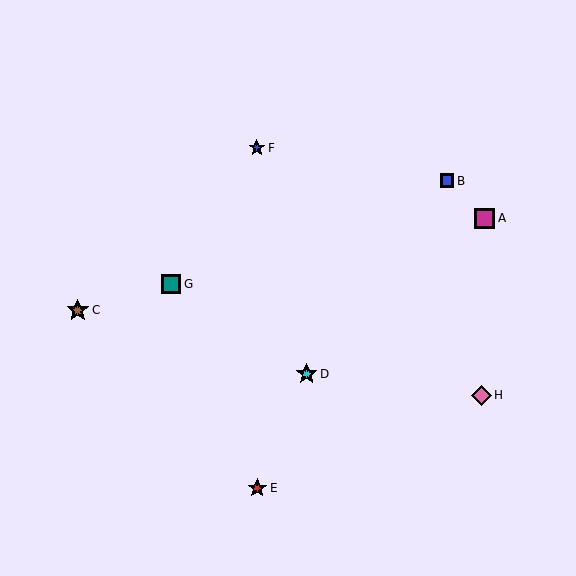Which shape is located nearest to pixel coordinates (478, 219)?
The magenta square (labeled A) at (485, 218) is nearest to that location.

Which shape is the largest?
The brown star (labeled C) is the largest.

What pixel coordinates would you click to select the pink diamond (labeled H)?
Click at (481, 395) to select the pink diamond H.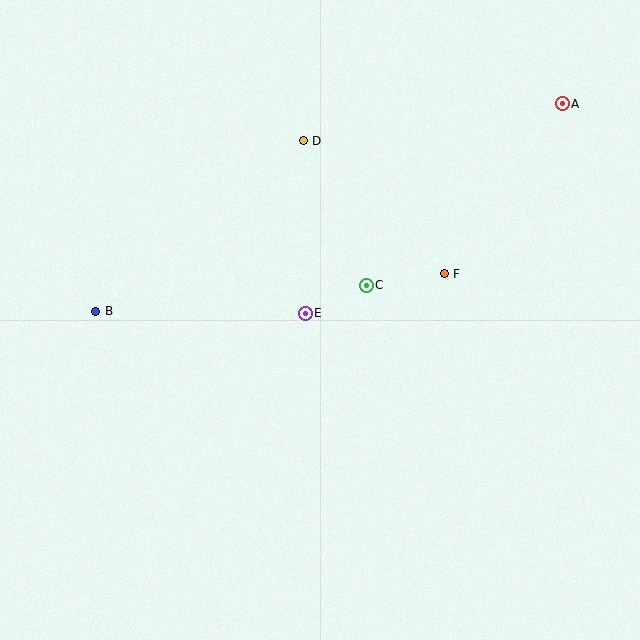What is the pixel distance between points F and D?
The distance between F and D is 194 pixels.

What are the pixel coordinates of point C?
Point C is at (366, 285).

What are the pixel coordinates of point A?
Point A is at (562, 104).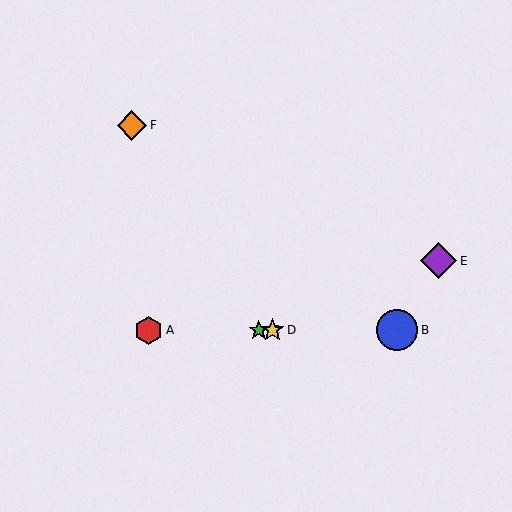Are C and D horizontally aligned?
Yes, both are at y≈330.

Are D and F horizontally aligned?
No, D is at y≈330 and F is at y≈125.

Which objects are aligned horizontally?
Objects A, B, C, D are aligned horizontally.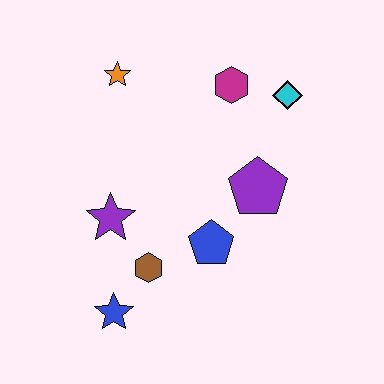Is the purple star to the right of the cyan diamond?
No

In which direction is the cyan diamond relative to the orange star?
The cyan diamond is to the right of the orange star.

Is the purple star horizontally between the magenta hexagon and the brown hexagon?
No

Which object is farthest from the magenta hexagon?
The blue star is farthest from the magenta hexagon.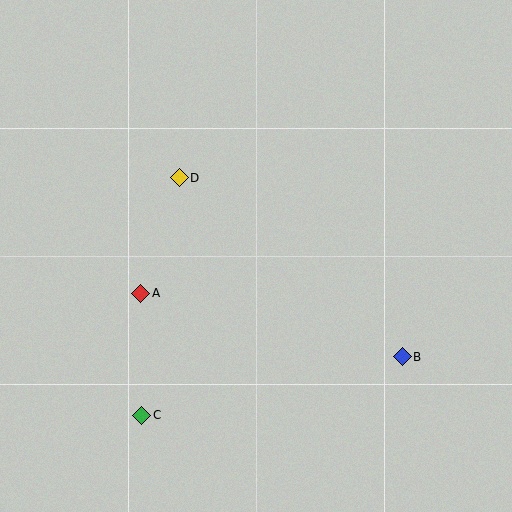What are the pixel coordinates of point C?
Point C is at (142, 415).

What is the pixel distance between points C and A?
The distance between C and A is 122 pixels.